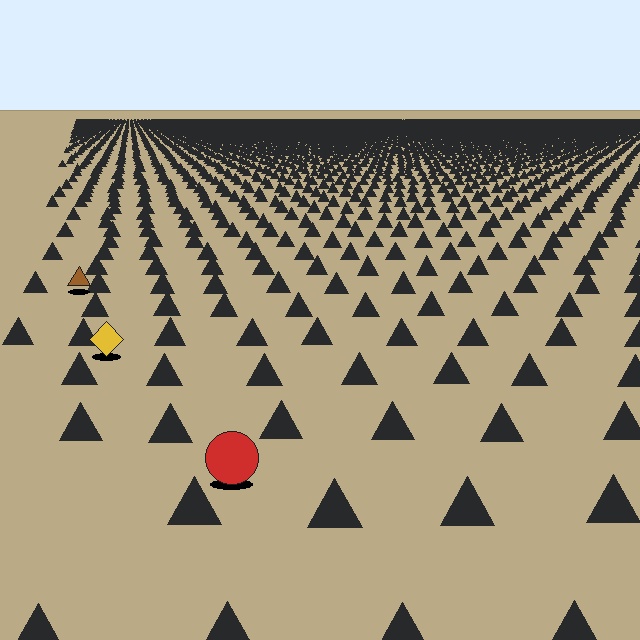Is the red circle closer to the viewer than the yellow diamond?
Yes. The red circle is closer — you can tell from the texture gradient: the ground texture is coarser near it.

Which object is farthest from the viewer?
The brown triangle is farthest from the viewer. It appears smaller and the ground texture around it is denser.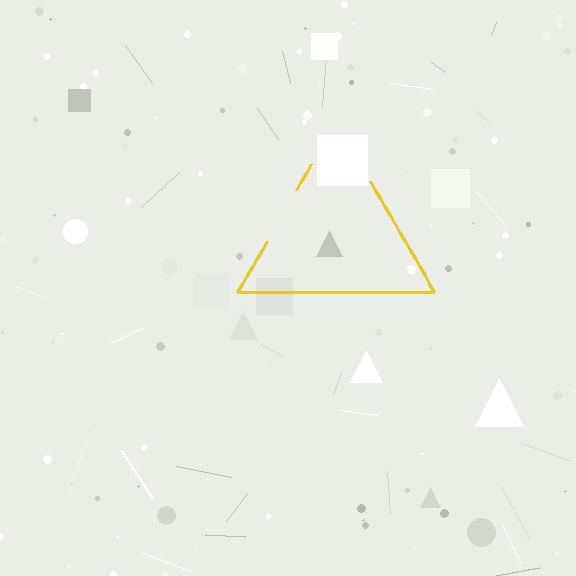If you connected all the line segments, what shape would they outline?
They would outline a triangle.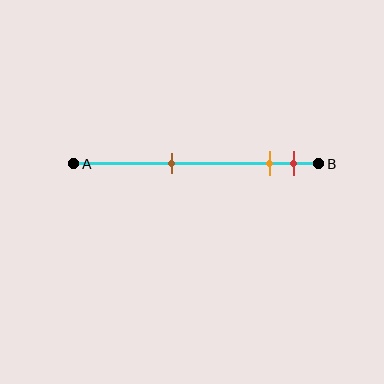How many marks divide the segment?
There are 3 marks dividing the segment.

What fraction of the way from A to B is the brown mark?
The brown mark is approximately 40% (0.4) of the way from A to B.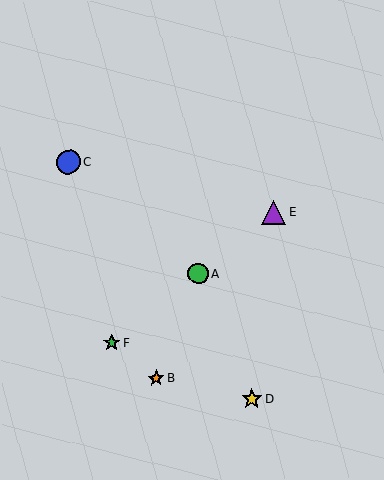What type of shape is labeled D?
Shape D is a yellow star.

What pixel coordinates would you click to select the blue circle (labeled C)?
Click at (68, 162) to select the blue circle C.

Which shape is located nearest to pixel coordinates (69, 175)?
The blue circle (labeled C) at (68, 162) is nearest to that location.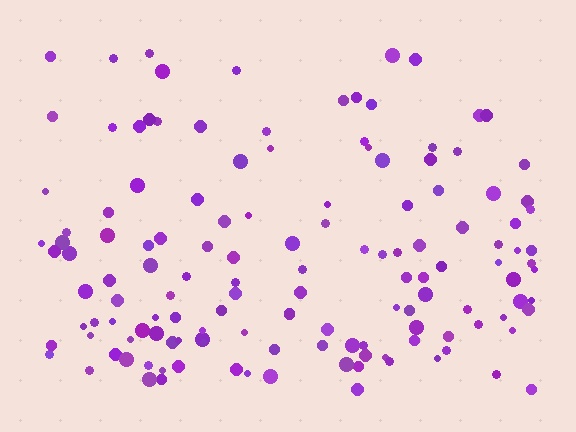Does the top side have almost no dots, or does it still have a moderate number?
Still a moderate number, just noticeably fewer than the bottom.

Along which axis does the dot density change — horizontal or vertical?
Vertical.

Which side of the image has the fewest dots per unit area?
The top.